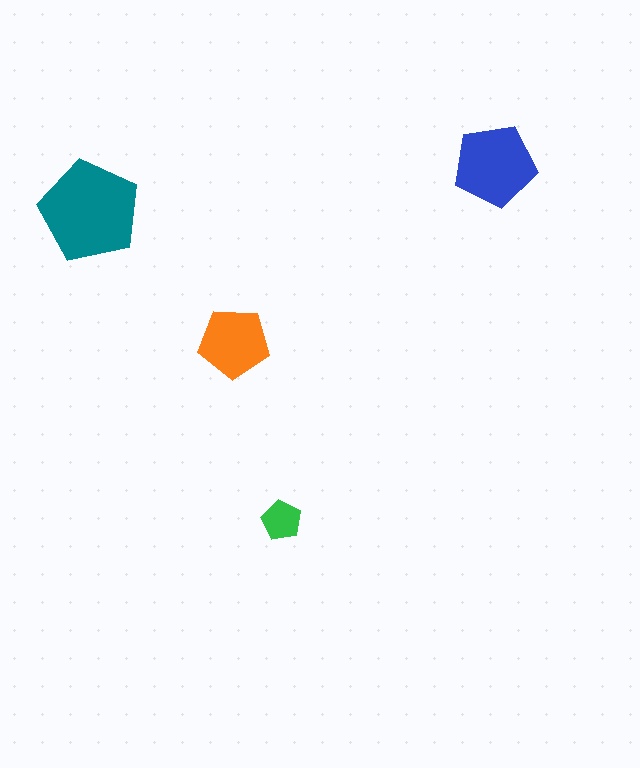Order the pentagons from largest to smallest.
the teal one, the blue one, the orange one, the green one.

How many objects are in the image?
There are 4 objects in the image.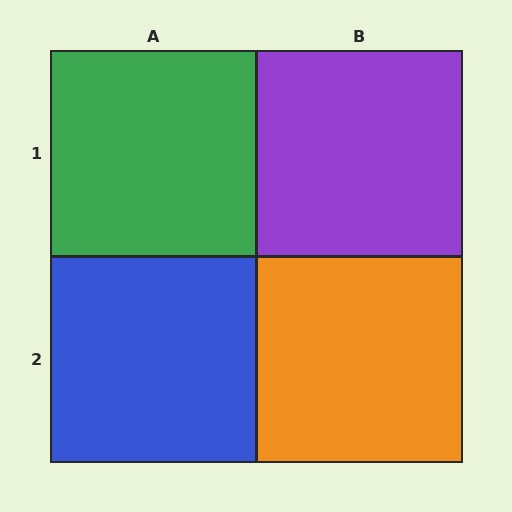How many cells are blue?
1 cell is blue.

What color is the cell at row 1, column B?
Purple.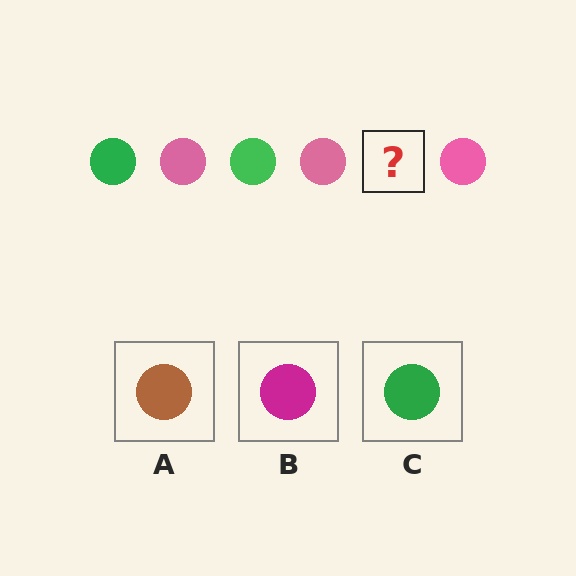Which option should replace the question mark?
Option C.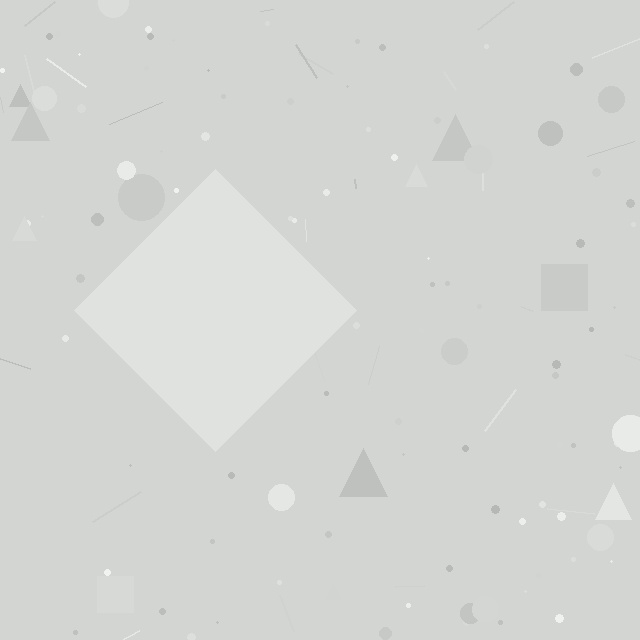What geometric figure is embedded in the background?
A diamond is embedded in the background.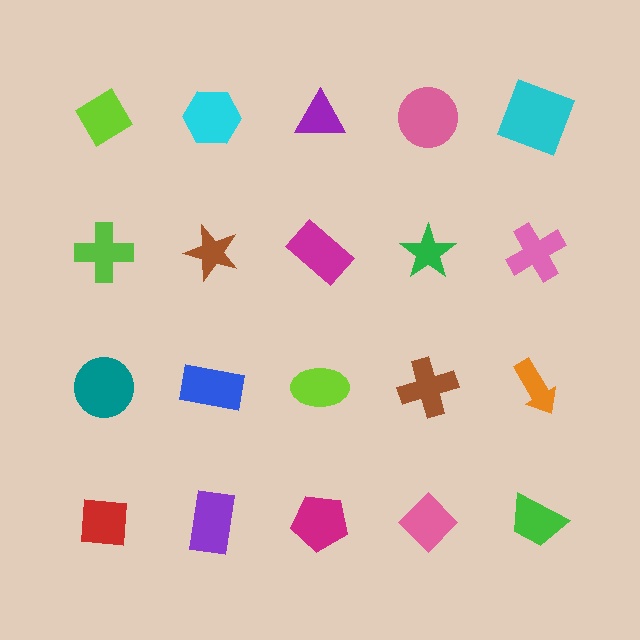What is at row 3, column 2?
A blue rectangle.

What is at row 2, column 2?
A brown star.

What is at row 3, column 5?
An orange arrow.